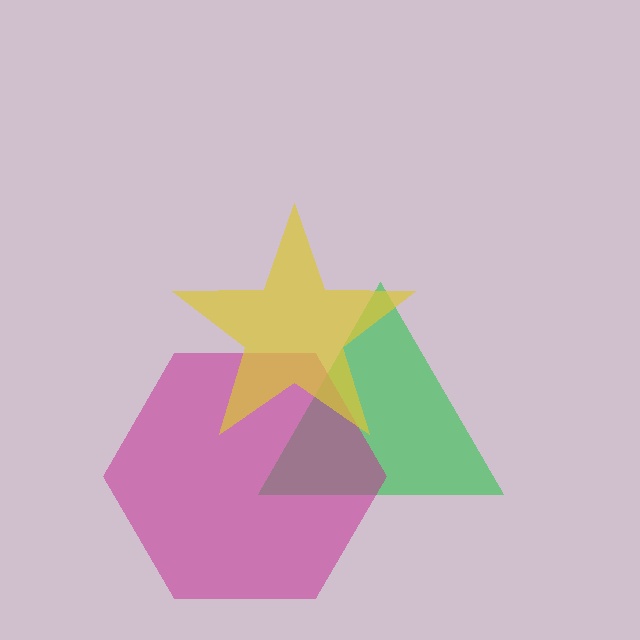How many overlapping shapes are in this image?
There are 3 overlapping shapes in the image.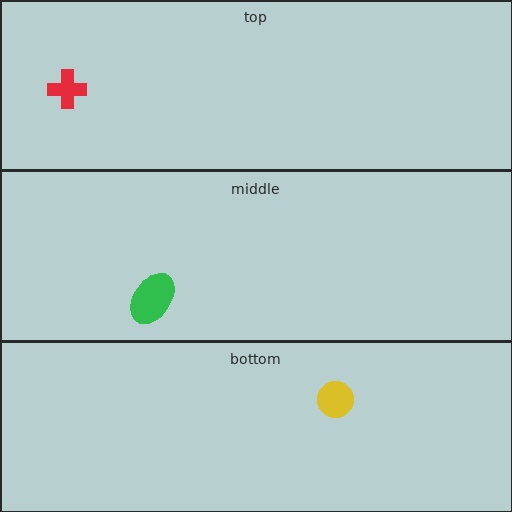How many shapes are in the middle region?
1.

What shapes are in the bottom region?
The yellow circle.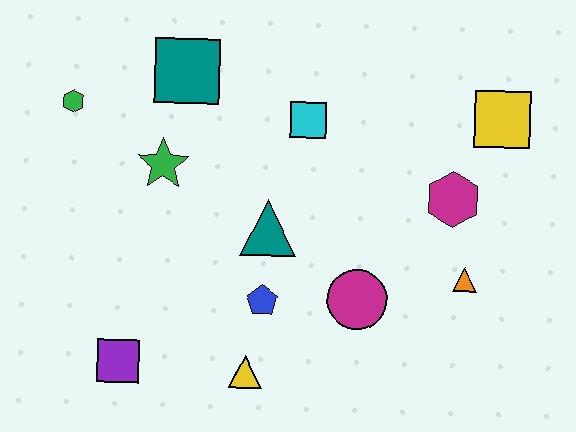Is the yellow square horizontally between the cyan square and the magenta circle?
No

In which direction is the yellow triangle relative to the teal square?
The yellow triangle is below the teal square.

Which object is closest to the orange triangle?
The magenta hexagon is closest to the orange triangle.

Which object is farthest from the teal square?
The orange triangle is farthest from the teal square.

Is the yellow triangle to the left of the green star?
No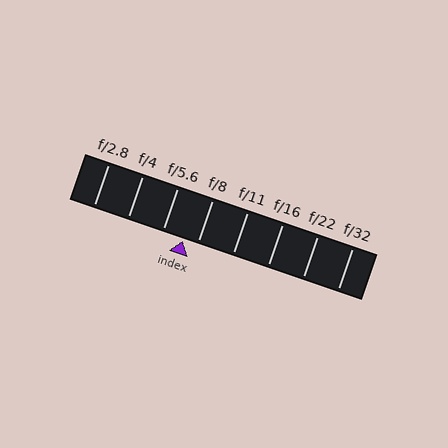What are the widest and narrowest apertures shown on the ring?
The widest aperture shown is f/2.8 and the narrowest is f/32.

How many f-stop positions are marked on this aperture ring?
There are 8 f-stop positions marked.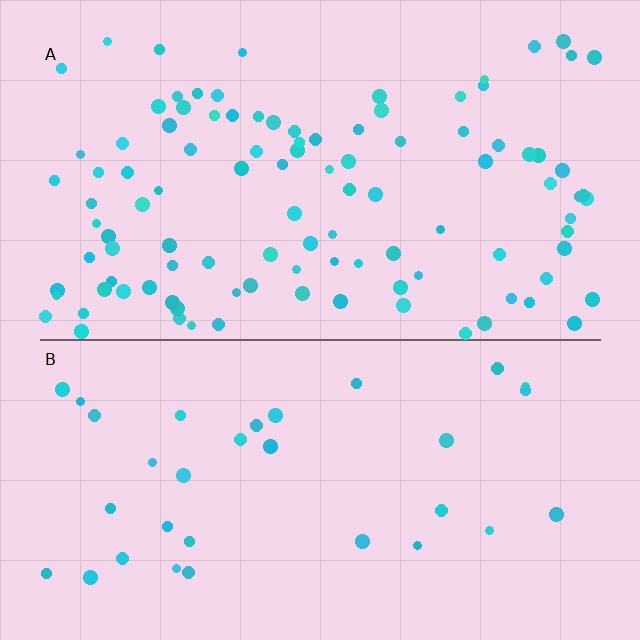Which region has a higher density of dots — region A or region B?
A (the top).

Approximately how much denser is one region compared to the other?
Approximately 3.2× — region A over region B.